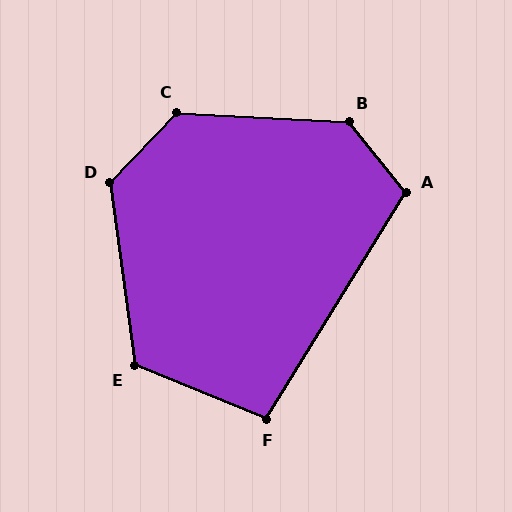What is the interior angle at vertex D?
Approximately 128 degrees (obtuse).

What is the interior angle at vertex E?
Approximately 120 degrees (obtuse).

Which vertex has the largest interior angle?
B, at approximately 132 degrees.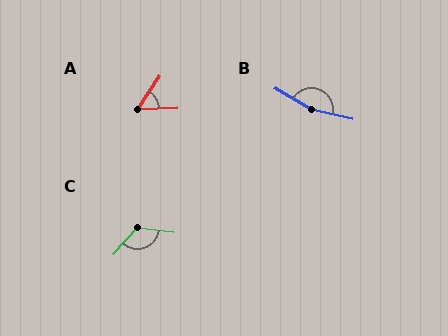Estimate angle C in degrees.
Approximately 125 degrees.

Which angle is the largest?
B, at approximately 161 degrees.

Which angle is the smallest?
A, at approximately 55 degrees.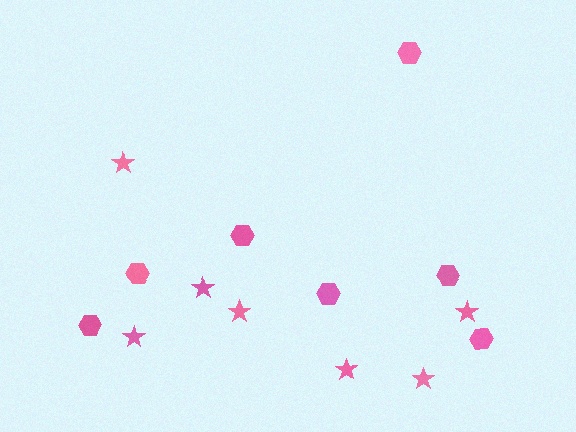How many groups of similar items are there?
There are 2 groups: one group of stars (7) and one group of hexagons (7).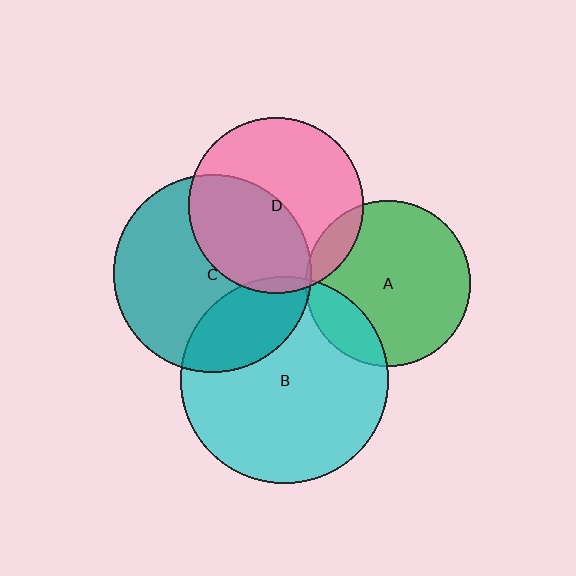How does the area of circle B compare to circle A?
Approximately 1.6 times.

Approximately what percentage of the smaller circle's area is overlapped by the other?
Approximately 10%.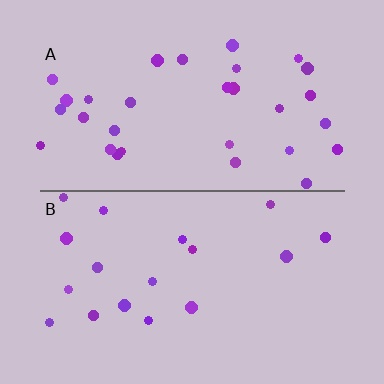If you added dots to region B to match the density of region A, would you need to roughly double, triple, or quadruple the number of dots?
Approximately double.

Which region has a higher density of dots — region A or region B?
A (the top).